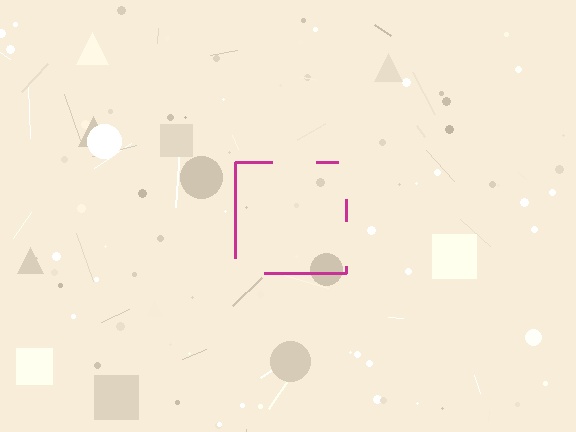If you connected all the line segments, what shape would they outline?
They would outline a square.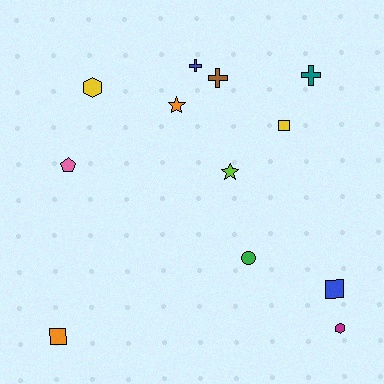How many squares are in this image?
There are 3 squares.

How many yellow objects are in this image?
There are 2 yellow objects.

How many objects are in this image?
There are 12 objects.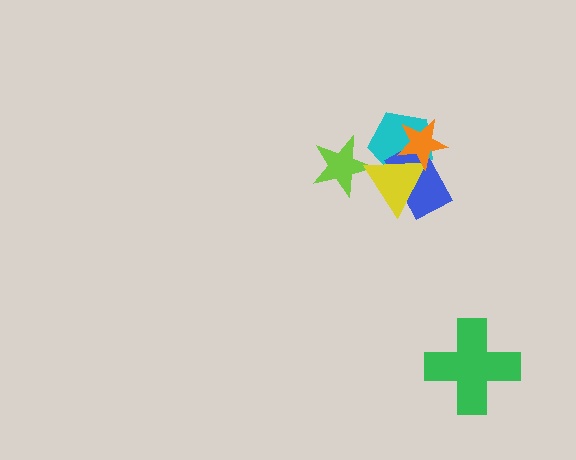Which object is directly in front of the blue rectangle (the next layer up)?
The yellow triangle is directly in front of the blue rectangle.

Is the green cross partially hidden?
No, no other shape covers it.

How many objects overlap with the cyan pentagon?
3 objects overlap with the cyan pentagon.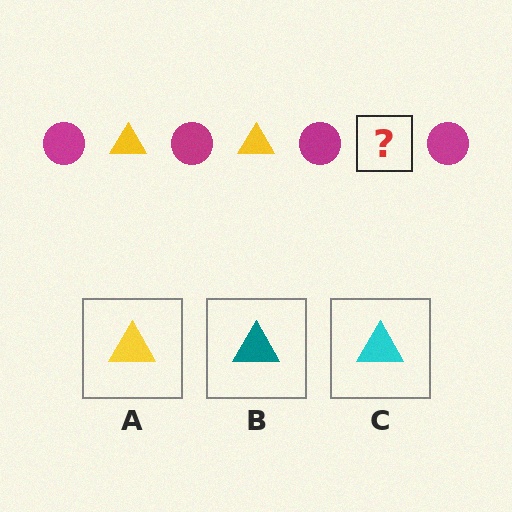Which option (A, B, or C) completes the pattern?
A.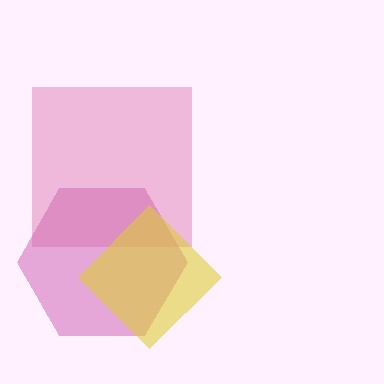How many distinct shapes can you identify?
There are 3 distinct shapes: a magenta hexagon, a pink square, a yellow diamond.